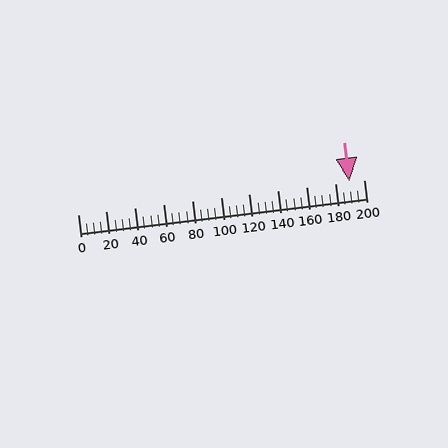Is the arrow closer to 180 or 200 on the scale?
The arrow is closer to 200.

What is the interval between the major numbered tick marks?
The major tick marks are spaced 20 units apart.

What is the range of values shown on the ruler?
The ruler shows values from 0 to 200.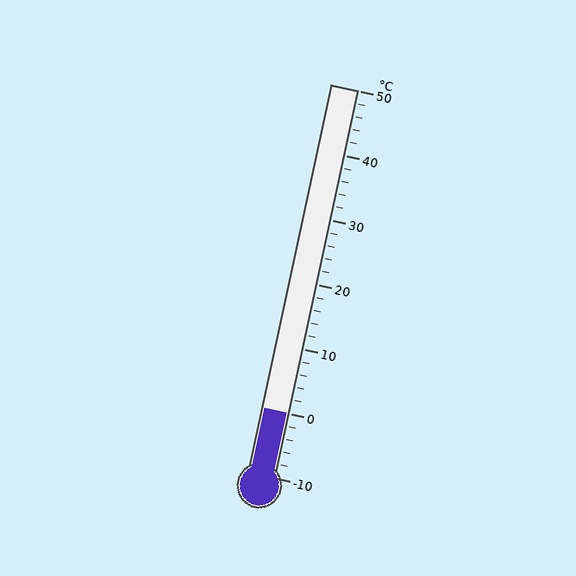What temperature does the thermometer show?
The thermometer shows approximately 0°C.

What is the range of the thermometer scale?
The thermometer scale ranges from -10°C to 50°C.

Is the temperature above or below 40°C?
The temperature is below 40°C.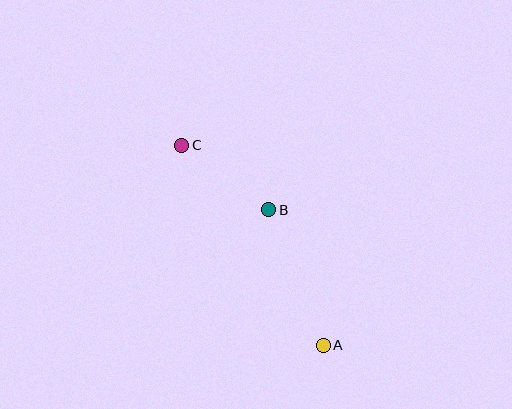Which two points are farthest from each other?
Points A and C are farthest from each other.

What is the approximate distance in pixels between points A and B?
The distance between A and B is approximately 146 pixels.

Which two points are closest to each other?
Points B and C are closest to each other.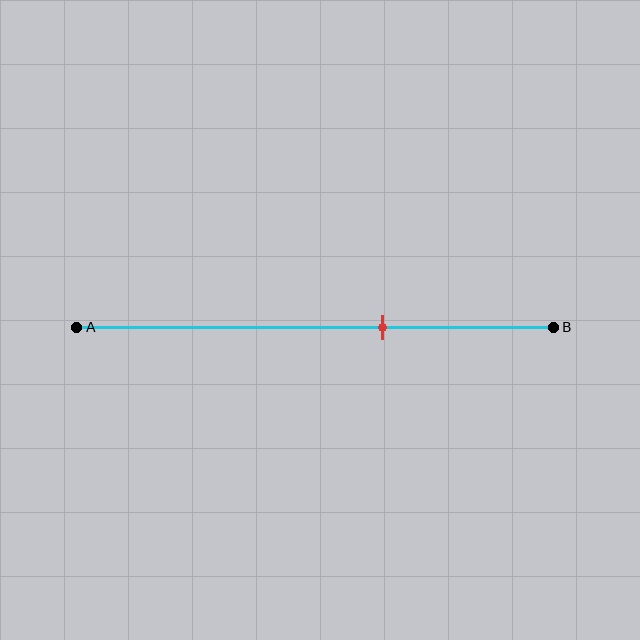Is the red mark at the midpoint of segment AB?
No, the mark is at about 65% from A, not at the 50% midpoint.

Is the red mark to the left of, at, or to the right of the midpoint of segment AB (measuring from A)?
The red mark is to the right of the midpoint of segment AB.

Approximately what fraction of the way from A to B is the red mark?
The red mark is approximately 65% of the way from A to B.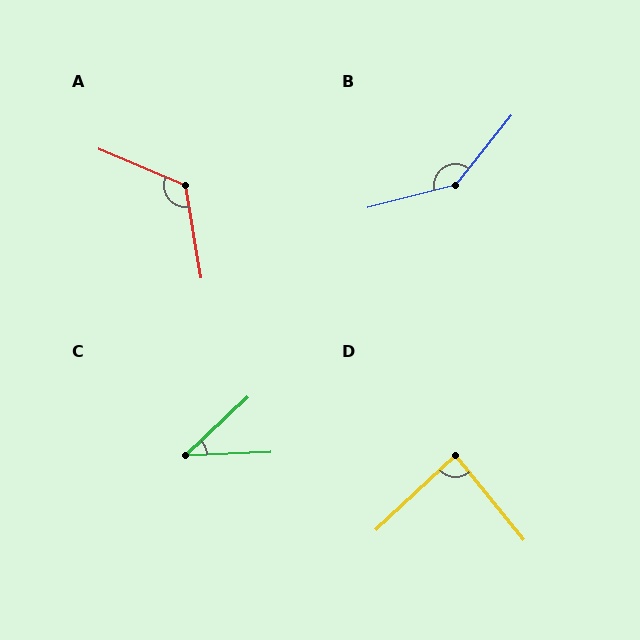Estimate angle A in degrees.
Approximately 122 degrees.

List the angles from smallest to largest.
C (41°), D (86°), A (122°), B (143°).